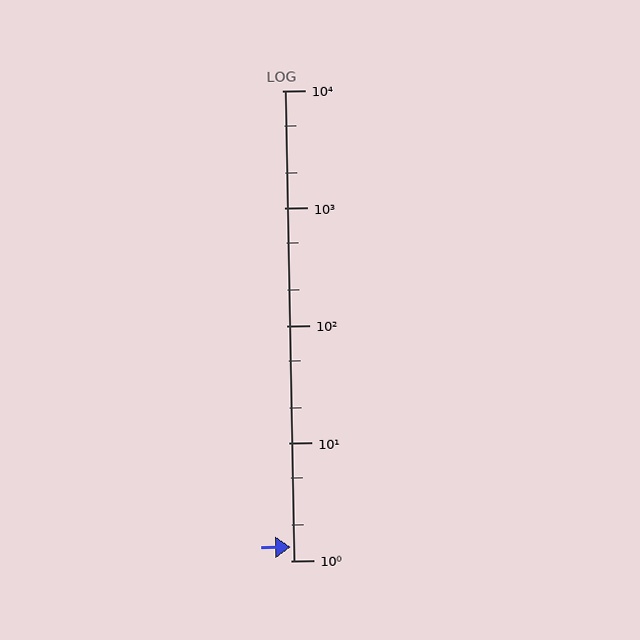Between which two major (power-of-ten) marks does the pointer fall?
The pointer is between 1 and 10.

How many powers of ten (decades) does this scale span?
The scale spans 4 decades, from 1 to 10000.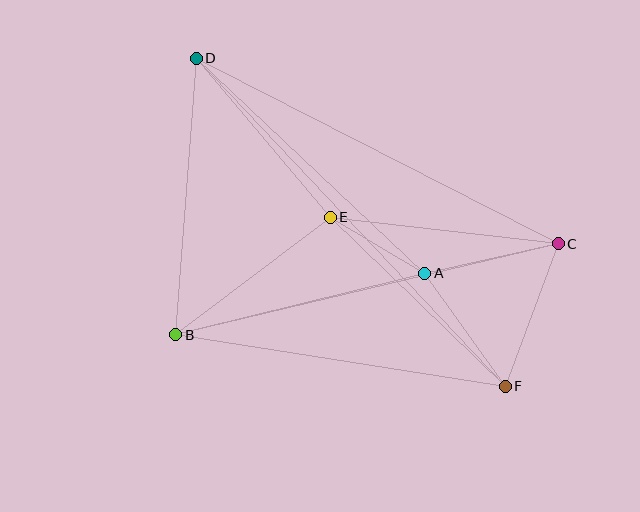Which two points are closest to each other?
Points A and E are closest to each other.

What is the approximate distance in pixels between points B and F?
The distance between B and F is approximately 334 pixels.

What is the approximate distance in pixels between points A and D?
The distance between A and D is approximately 314 pixels.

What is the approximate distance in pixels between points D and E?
The distance between D and E is approximately 208 pixels.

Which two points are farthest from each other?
Points D and F are farthest from each other.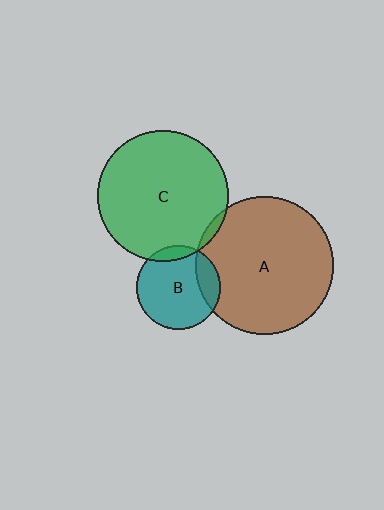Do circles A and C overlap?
Yes.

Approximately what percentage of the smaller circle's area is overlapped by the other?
Approximately 5%.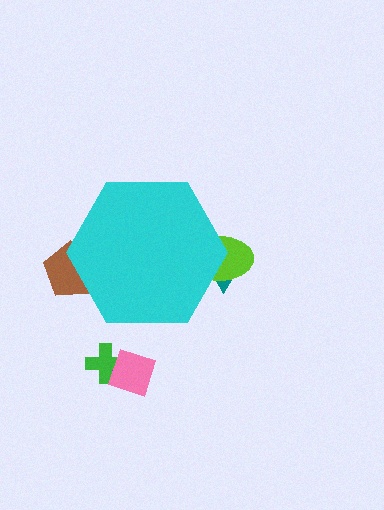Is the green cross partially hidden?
No, the green cross is fully visible.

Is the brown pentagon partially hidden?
Yes, the brown pentagon is partially hidden behind the cyan hexagon.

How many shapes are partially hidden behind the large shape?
3 shapes are partially hidden.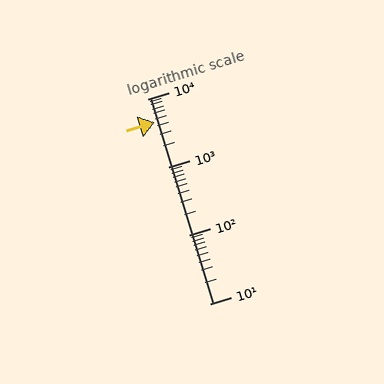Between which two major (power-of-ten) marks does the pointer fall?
The pointer is between 1000 and 10000.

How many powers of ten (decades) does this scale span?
The scale spans 3 decades, from 10 to 10000.